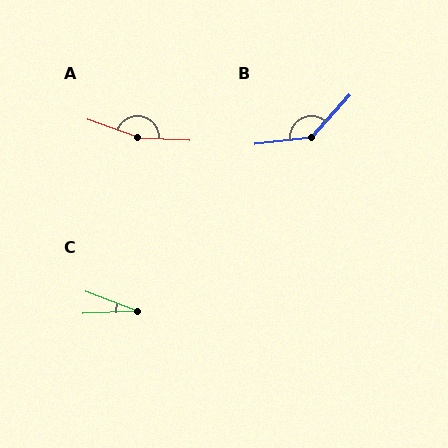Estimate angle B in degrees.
Approximately 139 degrees.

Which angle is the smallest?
C, at approximately 24 degrees.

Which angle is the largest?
A, at approximately 164 degrees.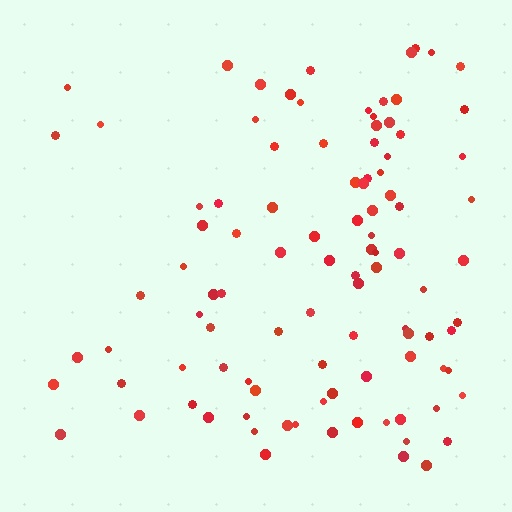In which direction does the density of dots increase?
From left to right, with the right side densest.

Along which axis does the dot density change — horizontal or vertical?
Horizontal.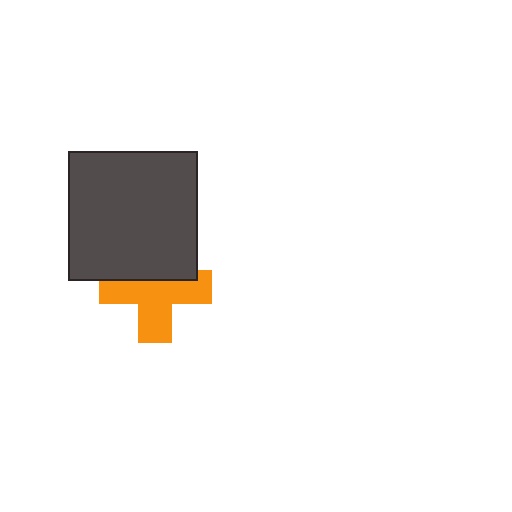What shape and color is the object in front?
The object in front is a dark gray square.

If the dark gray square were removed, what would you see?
You would see the complete orange cross.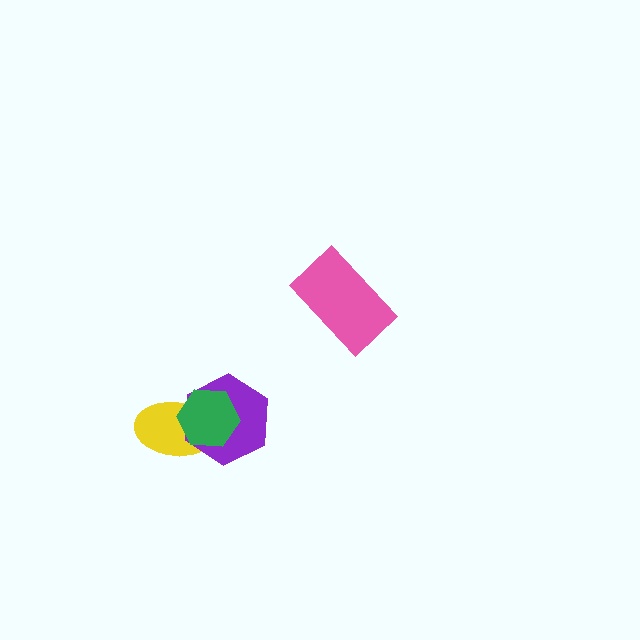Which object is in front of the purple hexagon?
The green hexagon is in front of the purple hexagon.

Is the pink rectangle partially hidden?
No, no other shape covers it.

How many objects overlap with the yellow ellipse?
2 objects overlap with the yellow ellipse.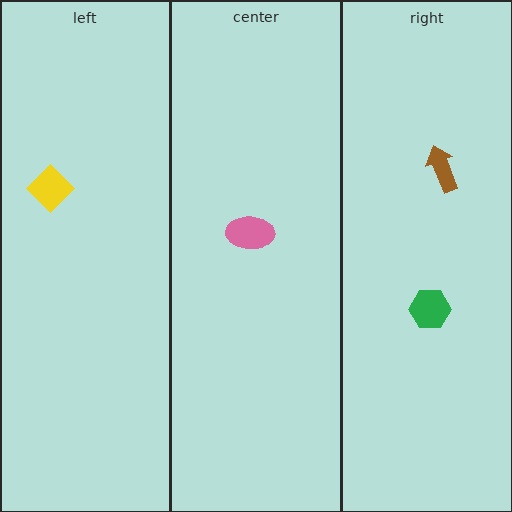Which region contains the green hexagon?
The right region.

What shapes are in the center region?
The pink ellipse.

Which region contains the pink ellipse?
The center region.